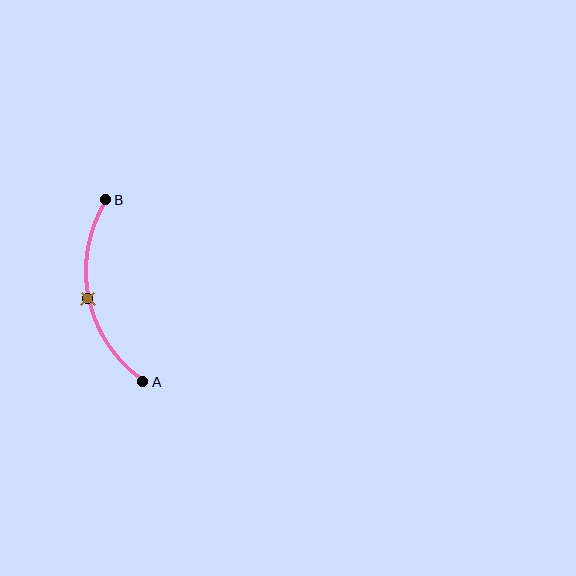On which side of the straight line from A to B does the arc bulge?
The arc bulges to the left of the straight line connecting A and B.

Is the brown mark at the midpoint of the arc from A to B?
Yes. The brown mark lies on the arc at equal arc-length from both A and B — it is the arc midpoint.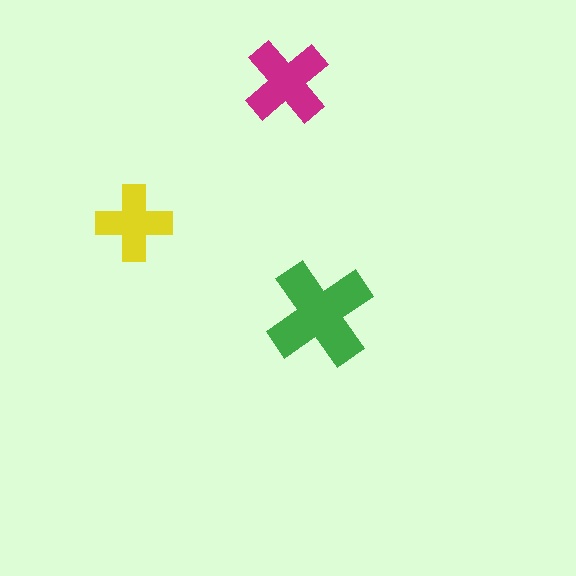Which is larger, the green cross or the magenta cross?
The green one.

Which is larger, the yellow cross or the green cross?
The green one.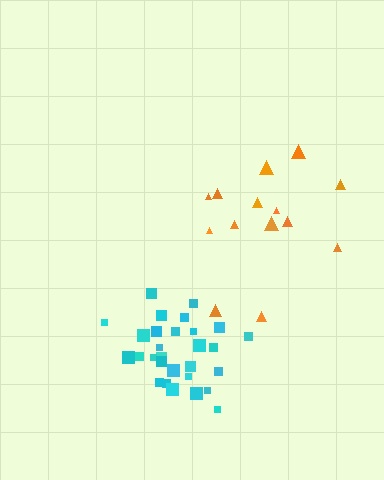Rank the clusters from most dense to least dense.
cyan, orange.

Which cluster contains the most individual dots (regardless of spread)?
Cyan (29).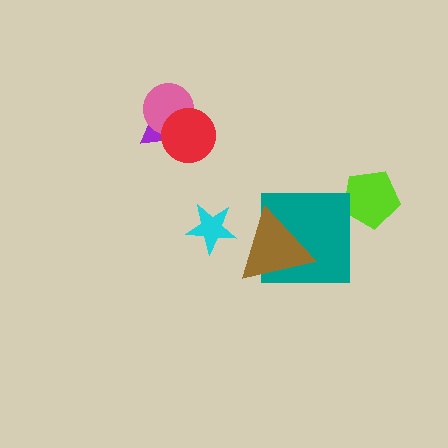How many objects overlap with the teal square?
1 object overlaps with the teal square.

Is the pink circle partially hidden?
Yes, it is partially covered by another shape.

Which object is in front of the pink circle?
The red circle is in front of the pink circle.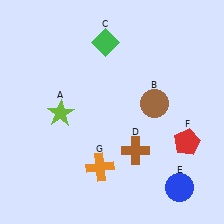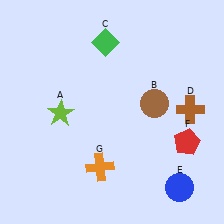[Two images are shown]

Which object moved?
The brown cross (D) moved right.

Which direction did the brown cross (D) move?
The brown cross (D) moved right.